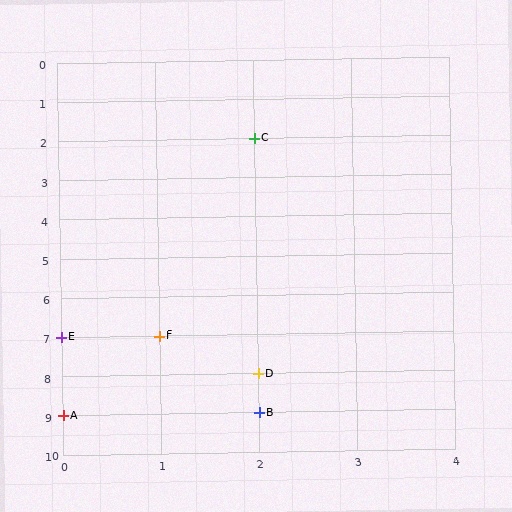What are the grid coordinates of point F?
Point F is at grid coordinates (1, 7).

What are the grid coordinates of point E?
Point E is at grid coordinates (0, 7).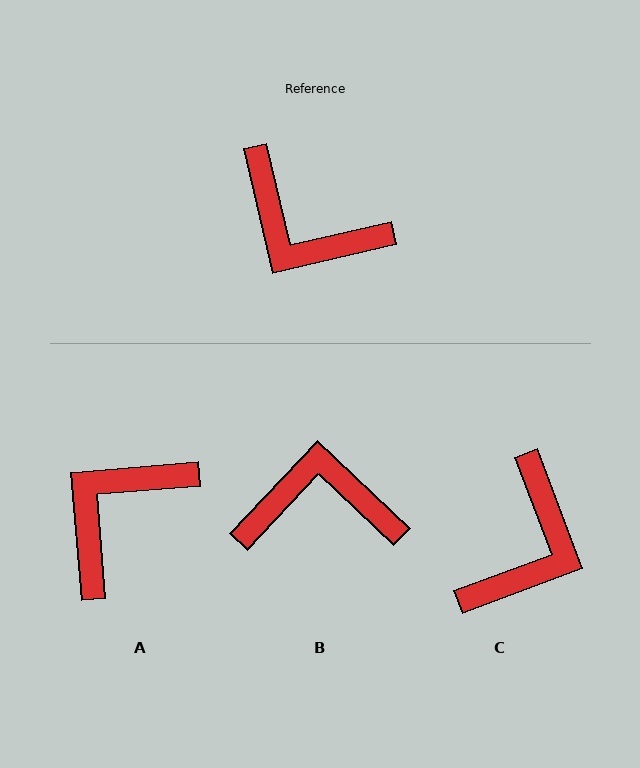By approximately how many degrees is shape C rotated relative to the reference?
Approximately 97 degrees counter-clockwise.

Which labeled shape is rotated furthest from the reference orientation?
B, about 146 degrees away.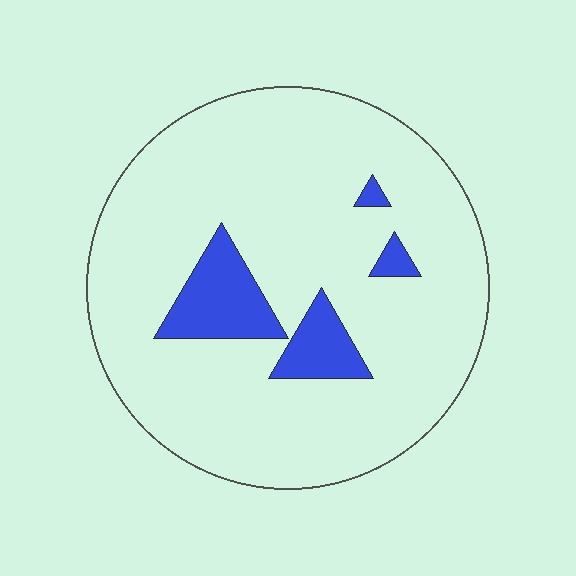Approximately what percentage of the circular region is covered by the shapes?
Approximately 10%.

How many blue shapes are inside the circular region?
4.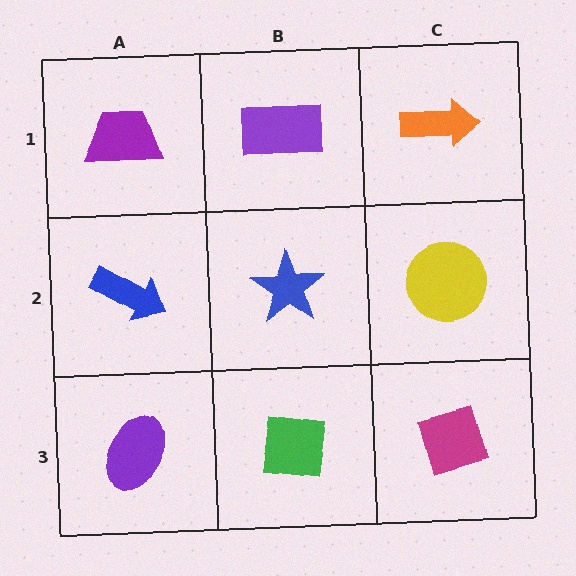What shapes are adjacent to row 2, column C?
An orange arrow (row 1, column C), a magenta diamond (row 3, column C), a blue star (row 2, column B).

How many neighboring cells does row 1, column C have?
2.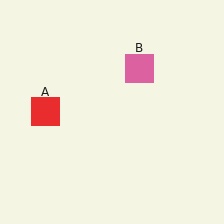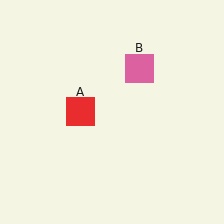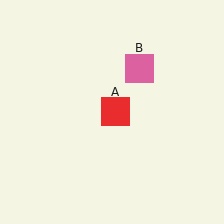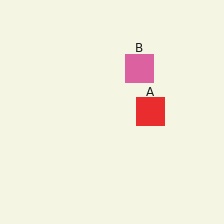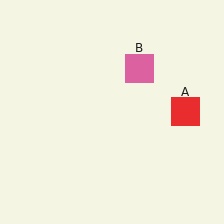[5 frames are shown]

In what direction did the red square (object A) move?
The red square (object A) moved right.